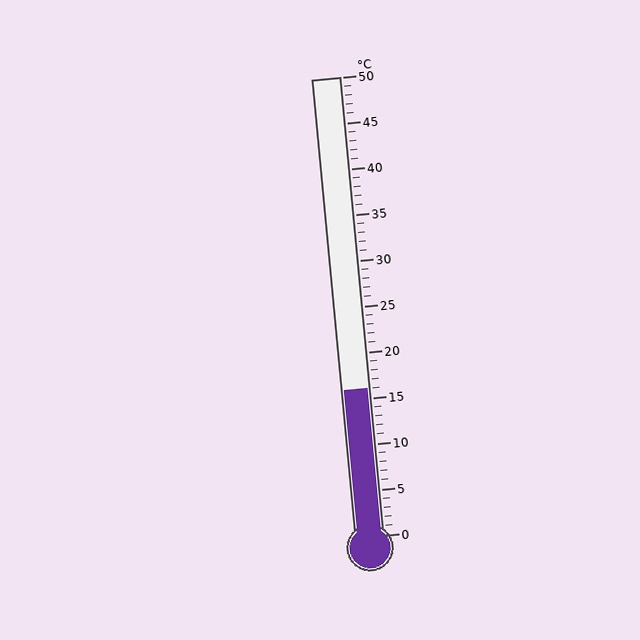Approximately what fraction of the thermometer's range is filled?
The thermometer is filled to approximately 30% of its range.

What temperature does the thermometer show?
The thermometer shows approximately 16°C.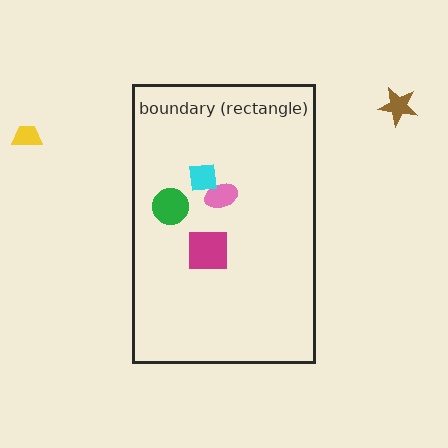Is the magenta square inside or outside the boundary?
Inside.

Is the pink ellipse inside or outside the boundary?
Inside.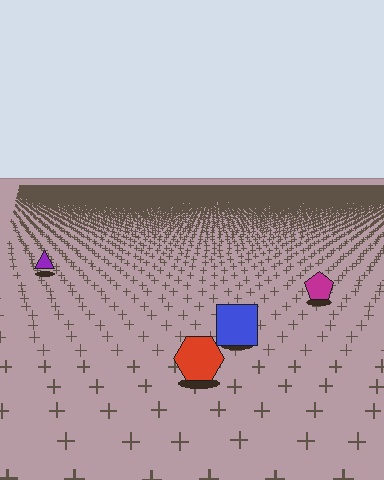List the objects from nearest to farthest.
From nearest to farthest: the red hexagon, the blue square, the magenta pentagon, the purple triangle.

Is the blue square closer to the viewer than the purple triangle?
Yes. The blue square is closer — you can tell from the texture gradient: the ground texture is coarser near it.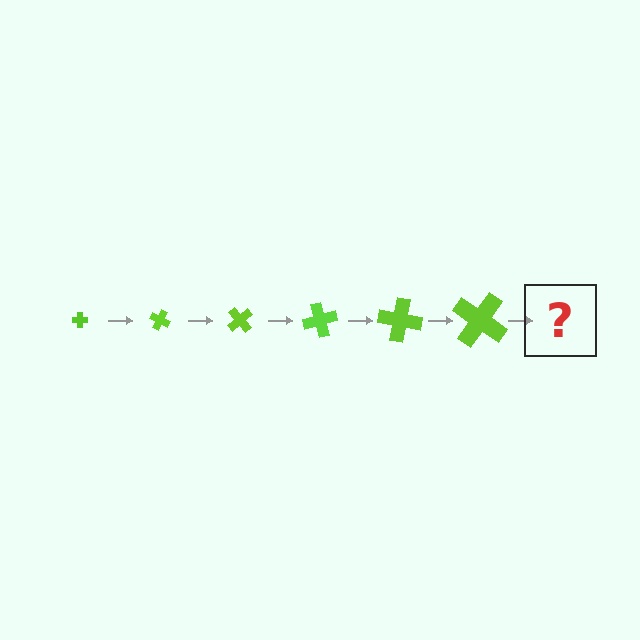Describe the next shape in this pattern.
It should be a cross, larger than the previous one and rotated 150 degrees from the start.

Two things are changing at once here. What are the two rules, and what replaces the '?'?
The two rules are that the cross grows larger each step and it rotates 25 degrees each step. The '?' should be a cross, larger than the previous one and rotated 150 degrees from the start.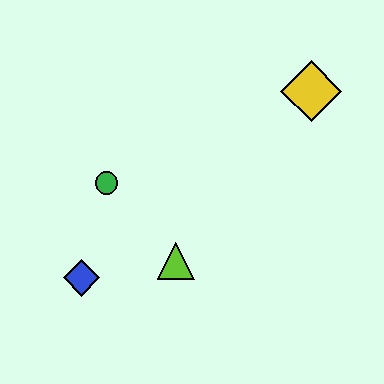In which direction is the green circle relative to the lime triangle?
The green circle is above the lime triangle.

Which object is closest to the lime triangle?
The blue diamond is closest to the lime triangle.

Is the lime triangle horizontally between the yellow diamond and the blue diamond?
Yes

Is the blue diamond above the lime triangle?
No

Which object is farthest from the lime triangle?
The yellow diamond is farthest from the lime triangle.